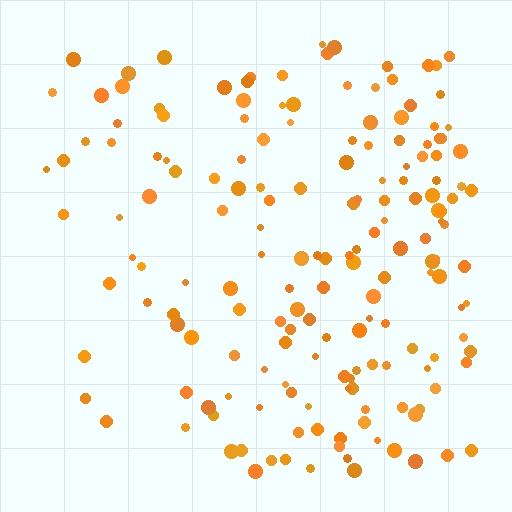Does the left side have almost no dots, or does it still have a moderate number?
Still a moderate number, just noticeably fewer than the right.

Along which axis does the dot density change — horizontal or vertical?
Horizontal.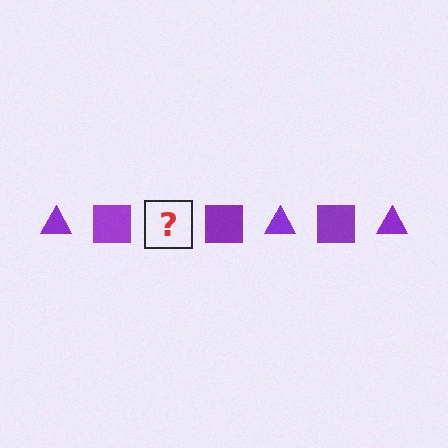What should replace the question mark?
The question mark should be replaced with a purple triangle.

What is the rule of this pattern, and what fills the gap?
The rule is that the pattern cycles through triangle, square shapes in purple. The gap should be filled with a purple triangle.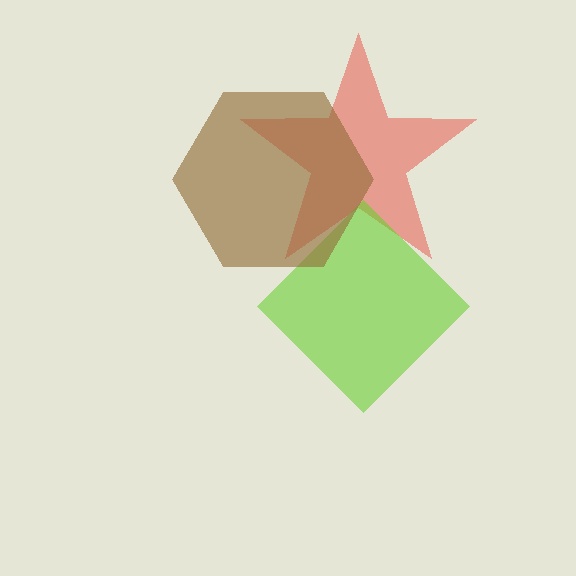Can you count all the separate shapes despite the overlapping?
Yes, there are 3 separate shapes.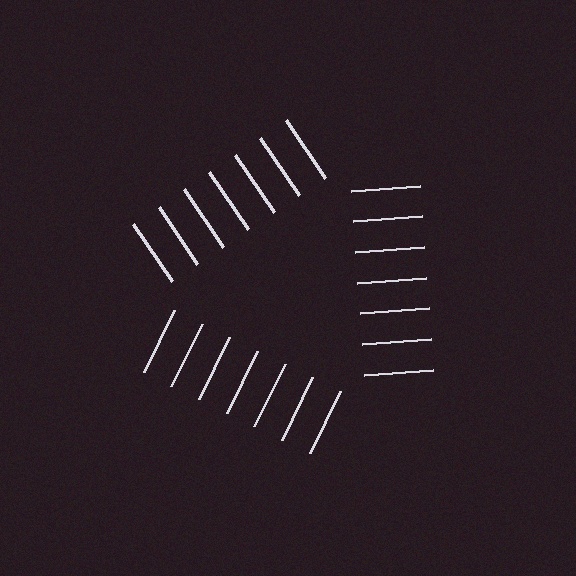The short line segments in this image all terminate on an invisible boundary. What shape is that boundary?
An illusory triangle — the line segments terminate on its edges but no continuous stroke is drawn.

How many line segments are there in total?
21 — 7 along each of the 3 edges.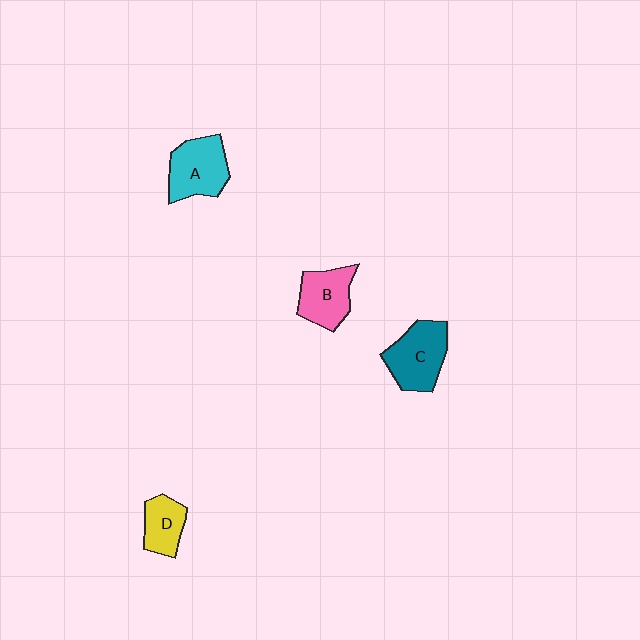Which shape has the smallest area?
Shape D (yellow).